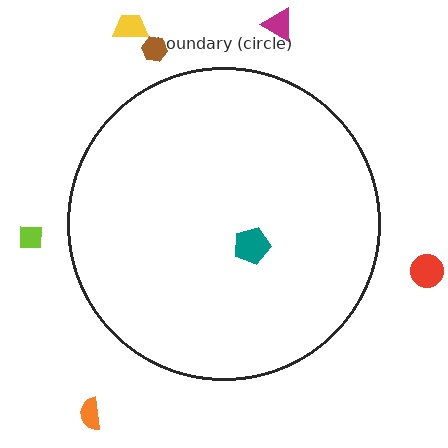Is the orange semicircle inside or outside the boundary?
Outside.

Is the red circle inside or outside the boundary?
Outside.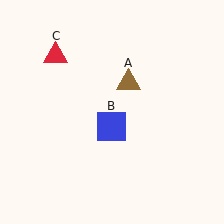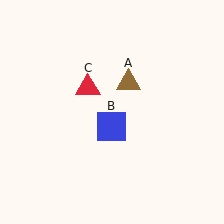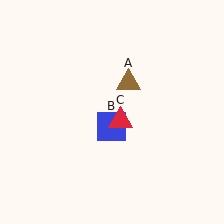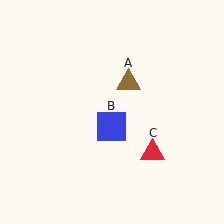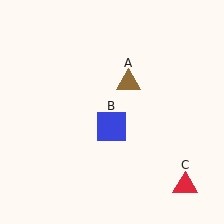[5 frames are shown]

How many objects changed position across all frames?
1 object changed position: red triangle (object C).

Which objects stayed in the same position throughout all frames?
Brown triangle (object A) and blue square (object B) remained stationary.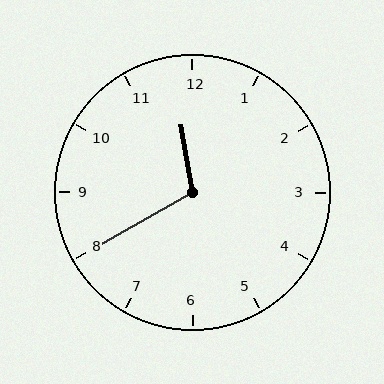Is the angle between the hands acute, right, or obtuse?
It is obtuse.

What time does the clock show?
11:40.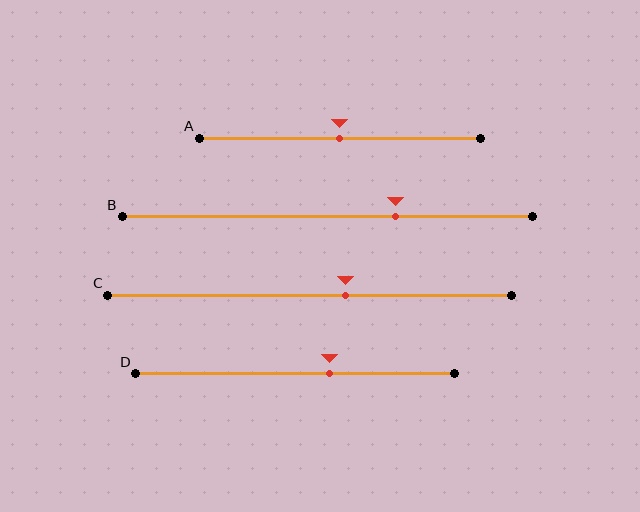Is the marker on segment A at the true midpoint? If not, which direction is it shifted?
Yes, the marker on segment A is at the true midpoint.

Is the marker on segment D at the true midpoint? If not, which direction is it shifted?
No, the marker on segment D is shifted to the right by about 11% of the segment length.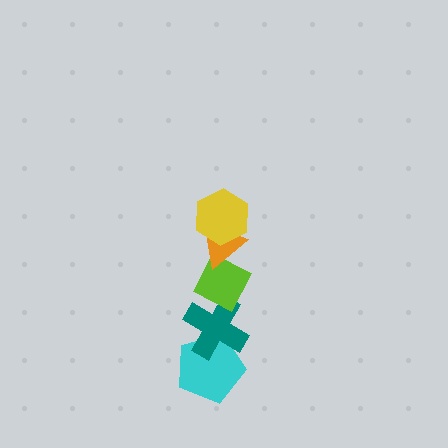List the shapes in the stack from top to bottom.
From top to bottom: the yellow hexagon, the orange triangle, the lime diamond, the teal cross, the cyan pentagon.